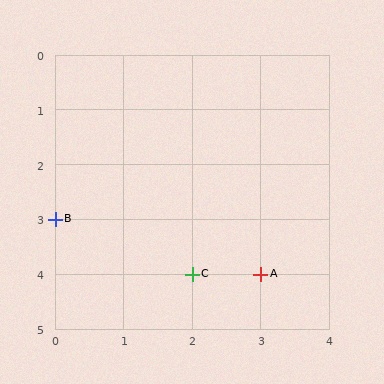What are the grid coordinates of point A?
Point A is at grid coordinates (3, 4).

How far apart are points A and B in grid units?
Points A and B are 3 columns and 1 row apart (about 3.2 grid units diagonally).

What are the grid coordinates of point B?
Point B is at grid coordinates (0, 3).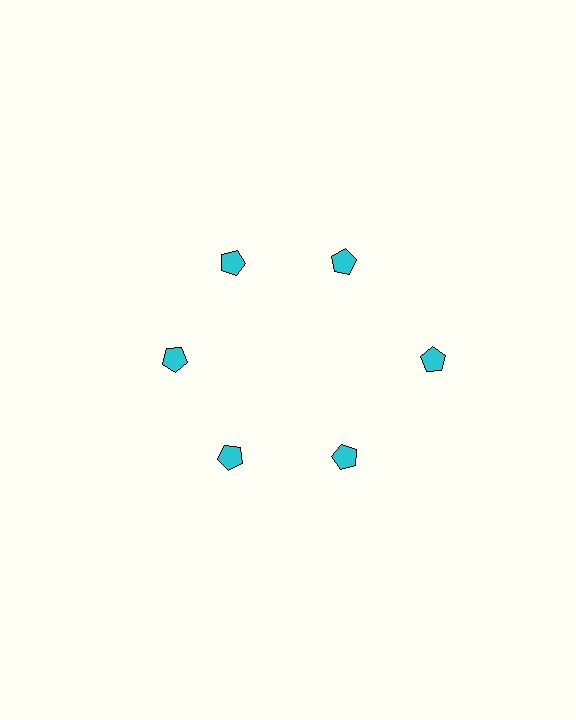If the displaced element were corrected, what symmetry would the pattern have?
It would have 6-fold rotational symmetry — the pattern would map onto itself every 60 degrees.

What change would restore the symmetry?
The symmetry would be restored by moving it inward, back onto the ring so that all 6 pentagons sit at equal angles and equal distance from the center.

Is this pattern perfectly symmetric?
No. The 6 cyan pentagons are arranged in a ring, but one element near the 3 o'clock position is pushed outward from the center, breaking the 6-fold rotational symmetry.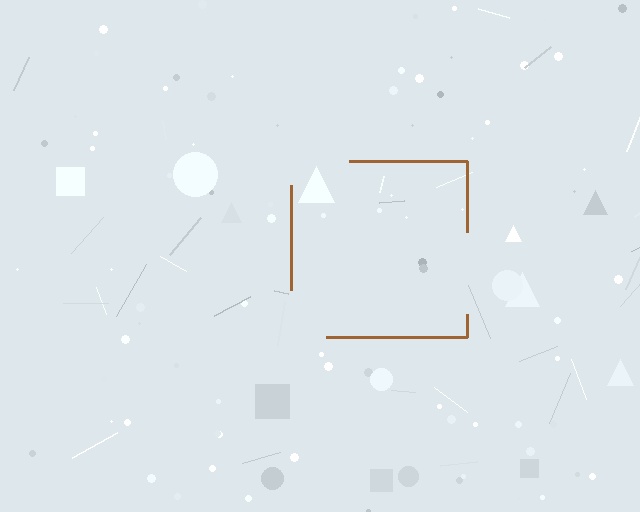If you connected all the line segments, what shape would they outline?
They would outline a square.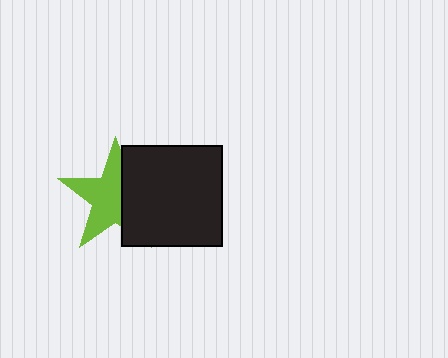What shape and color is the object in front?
The object in front is a black square.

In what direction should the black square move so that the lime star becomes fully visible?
The black square should move right. That is the shortest direction to clear the overlap and leave the lime star fully visible.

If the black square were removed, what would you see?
You would see the complete lime star.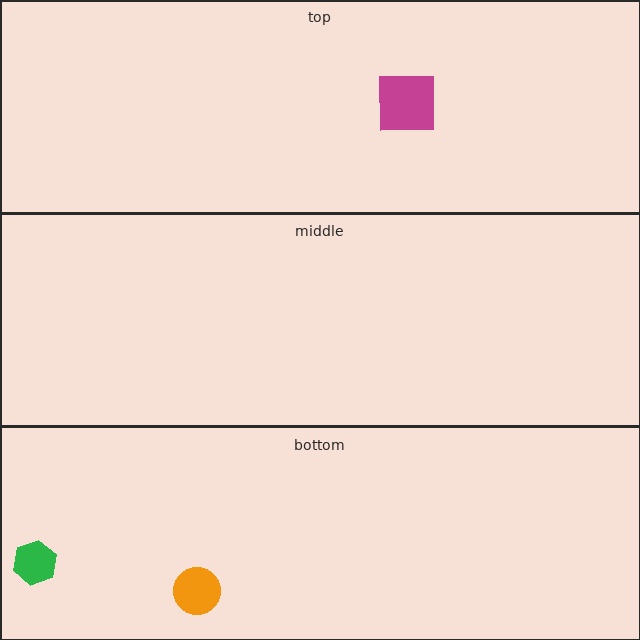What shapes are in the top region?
The magenta square.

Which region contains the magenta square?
The top region.